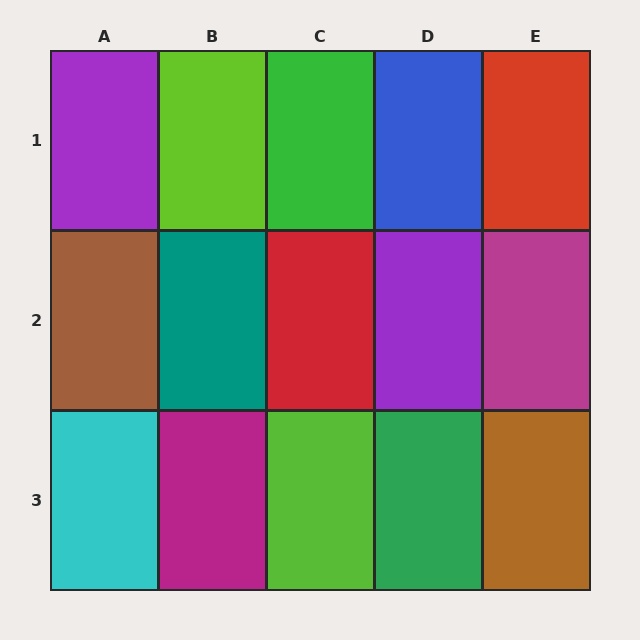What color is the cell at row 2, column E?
Magenta.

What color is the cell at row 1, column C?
Green.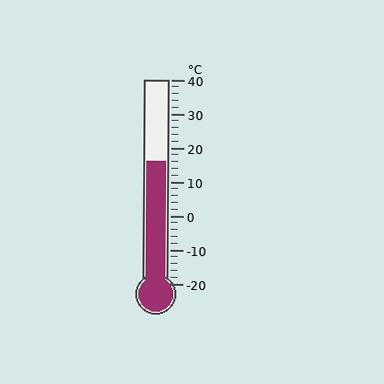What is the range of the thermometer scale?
The thermometer scale ranges from -20°C to 40°C.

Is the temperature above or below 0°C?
The temperature is above 0°C.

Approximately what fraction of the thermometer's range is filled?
The thermometer is filled to approximately 60% of its range.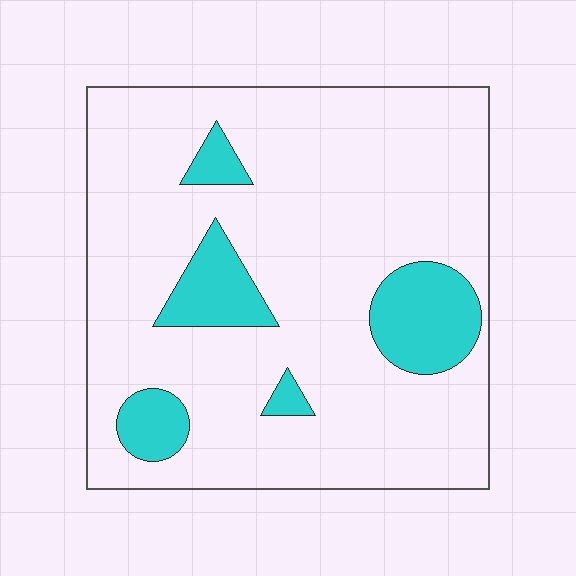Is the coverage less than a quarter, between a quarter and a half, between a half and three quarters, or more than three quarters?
Less than a quarter.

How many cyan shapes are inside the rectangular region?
5.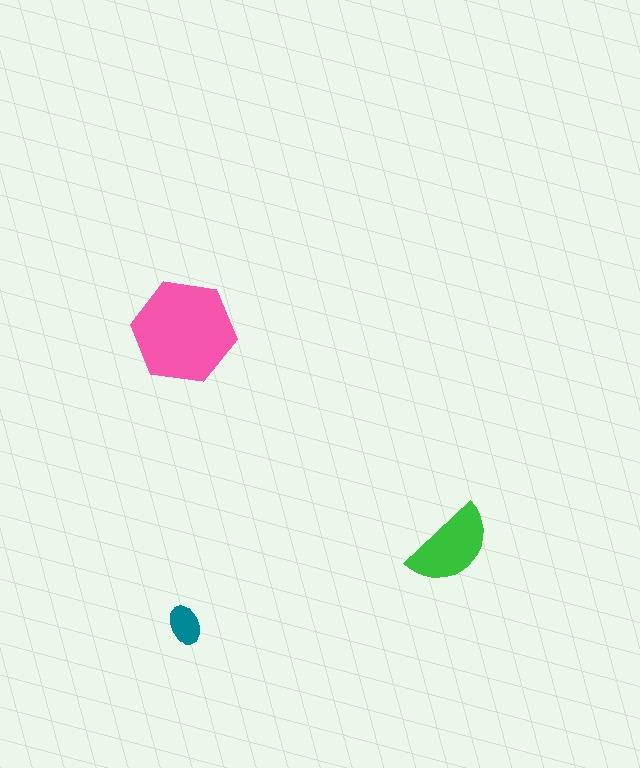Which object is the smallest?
The teal ellipse.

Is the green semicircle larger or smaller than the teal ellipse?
Larger.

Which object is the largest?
The pink hexagon.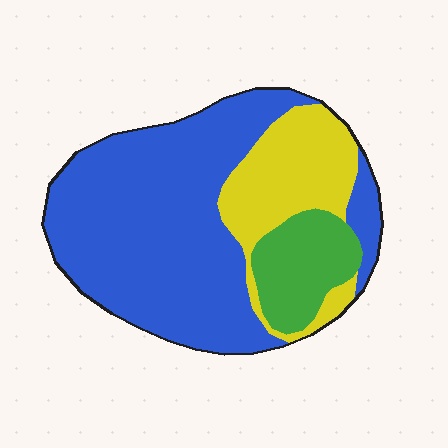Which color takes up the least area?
Green, at roughly 15%.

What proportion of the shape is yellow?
Yellow takes up between a sixth and a third of the shape.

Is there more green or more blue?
Blue.